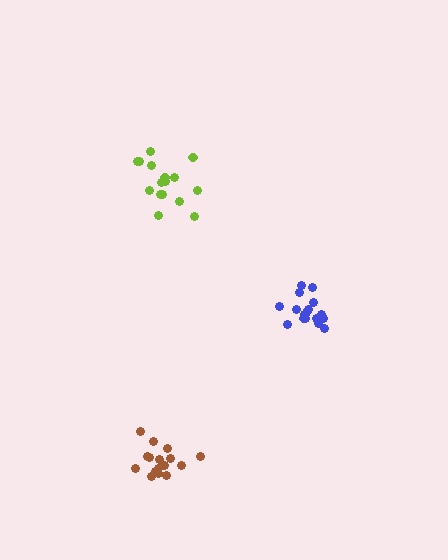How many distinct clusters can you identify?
There are 3 distinct clusters.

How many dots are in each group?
Group 1: 16 dots, Group 2: 16 dots, Group 3: 17 dots (49 total).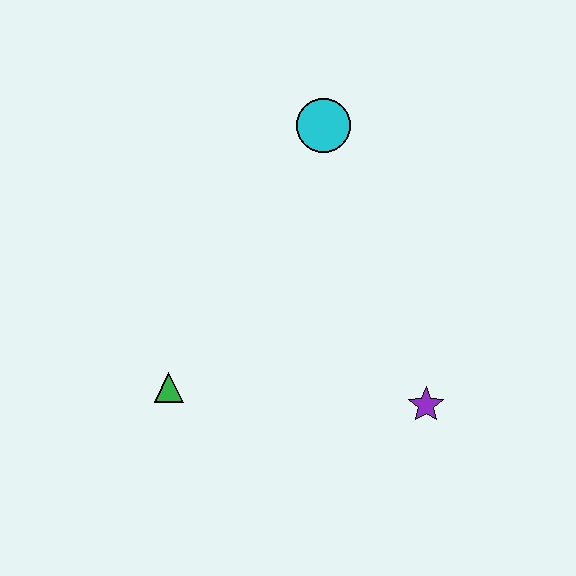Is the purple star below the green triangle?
Yes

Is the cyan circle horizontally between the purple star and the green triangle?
Yes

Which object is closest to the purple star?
The green triangle is closest to the purple star.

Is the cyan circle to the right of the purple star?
No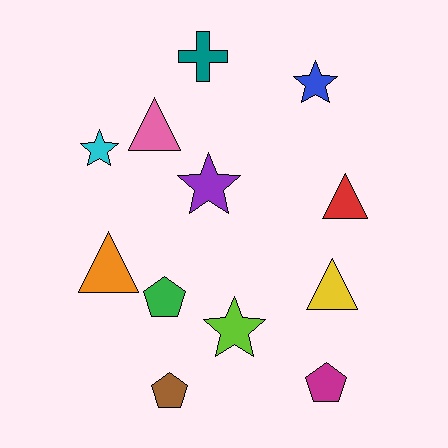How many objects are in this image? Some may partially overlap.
There are 12 objects.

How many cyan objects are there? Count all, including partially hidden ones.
There is 1 cyan object.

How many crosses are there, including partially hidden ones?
There is 1 cross.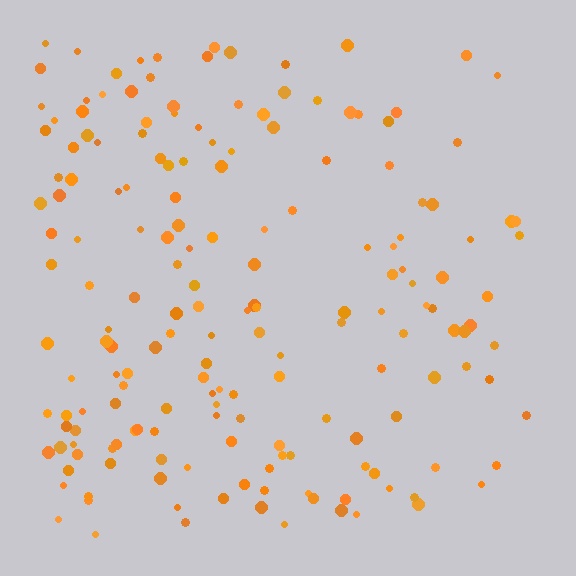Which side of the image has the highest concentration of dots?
The left.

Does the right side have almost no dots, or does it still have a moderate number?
Still a moderate number, just noticeably fewer than the left.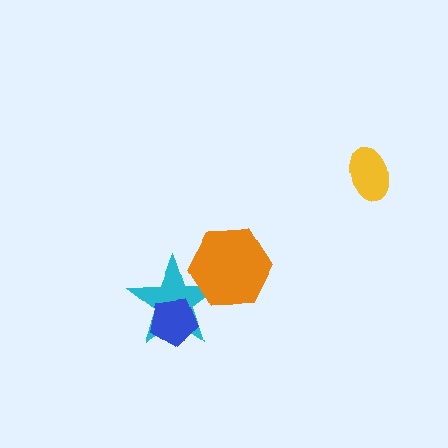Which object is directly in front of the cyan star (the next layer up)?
The blue pentagon is directly in front of the cyan star.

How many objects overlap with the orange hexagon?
1 object overlaps with the orange hexagon.